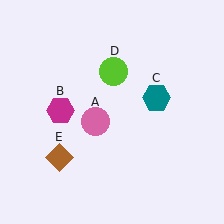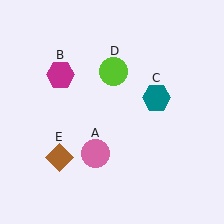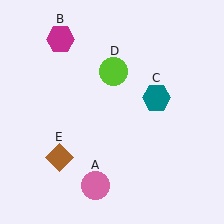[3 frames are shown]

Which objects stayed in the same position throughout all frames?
Teal hexagon (object C) and lime circle (object D) and brown diamond (object E) remained stationary.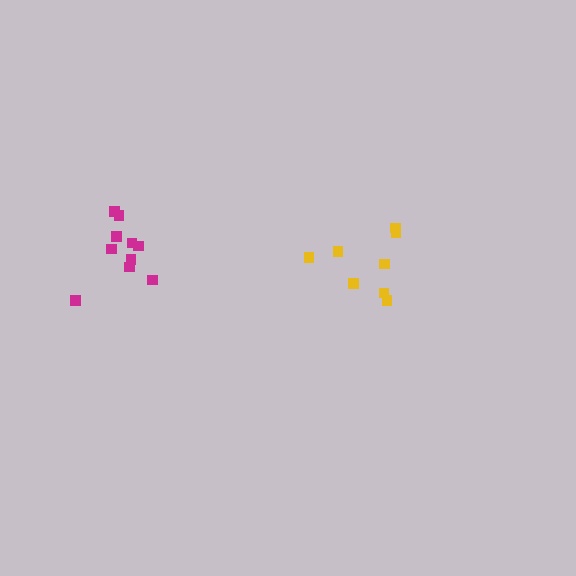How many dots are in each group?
Group 1: 10 dots, Group 2: 8 dots (18 total).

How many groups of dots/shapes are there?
There are 2 groups.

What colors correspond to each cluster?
The clusters are colored: magenta, yellow.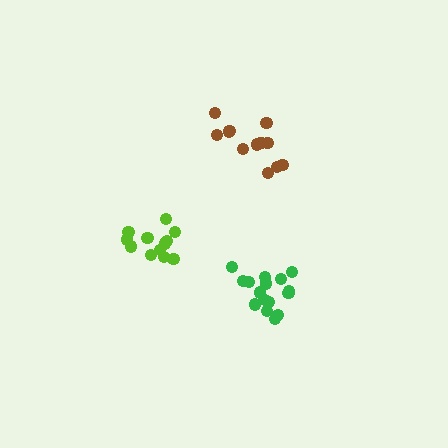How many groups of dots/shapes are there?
There are 3 groups.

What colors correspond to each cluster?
The clusters are colored: brown, lime, green.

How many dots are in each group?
Group 1: 13 dots, Group 2: 12 dots, Group 3: 16 dots (41 total).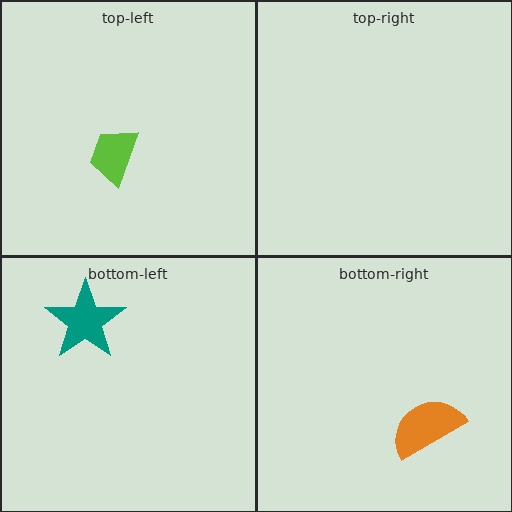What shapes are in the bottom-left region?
The teal star.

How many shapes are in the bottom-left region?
1.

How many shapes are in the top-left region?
1.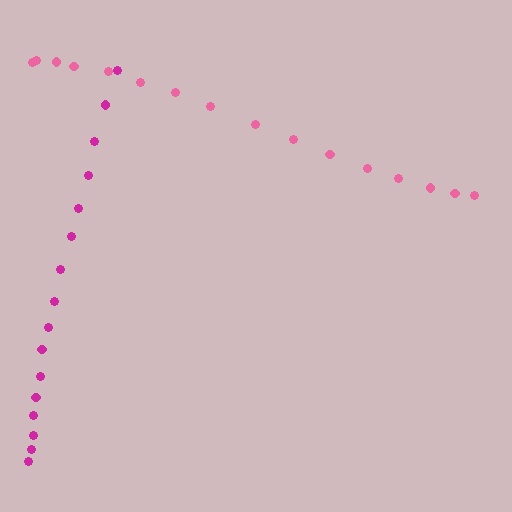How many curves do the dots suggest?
There are 2 distinct paths.